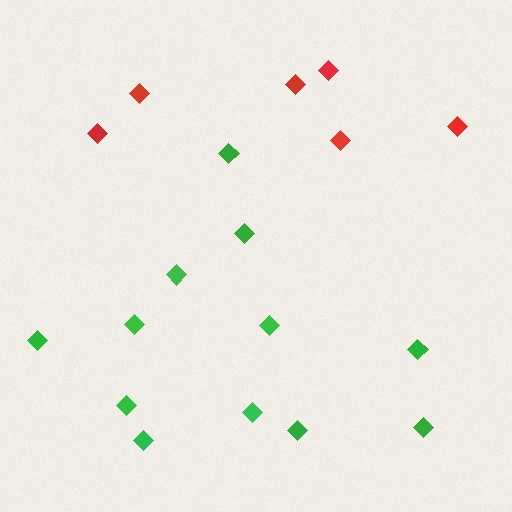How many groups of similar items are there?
There are 2 groups: one group of green diamonds (12) and one group of red diamonds (6).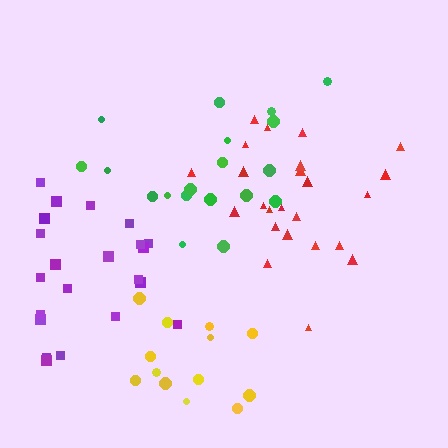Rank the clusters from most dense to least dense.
purple, red, green, yellow.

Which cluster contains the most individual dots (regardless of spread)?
Red (24).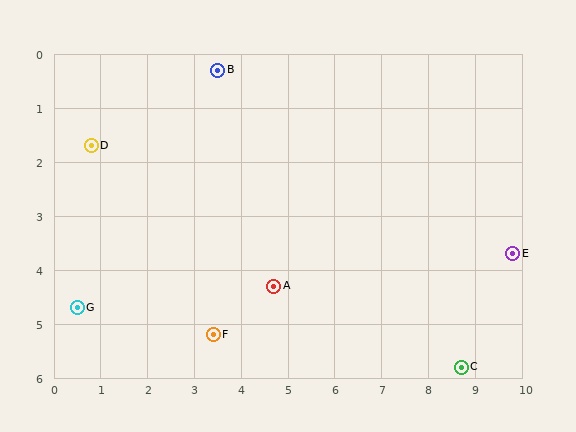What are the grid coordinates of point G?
Point G is at approximately (0.5, 4.7).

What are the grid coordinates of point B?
Point B is at approximately (3.5, 0.3).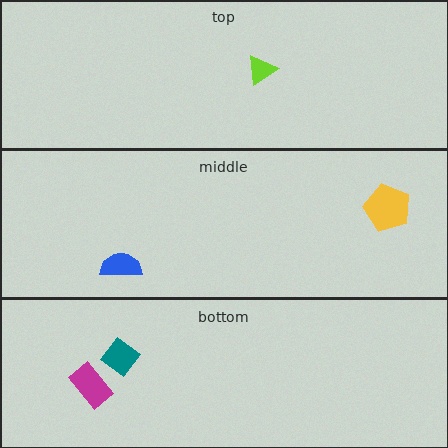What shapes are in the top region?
The lime triangle.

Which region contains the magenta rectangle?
The bottom region.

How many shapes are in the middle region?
2.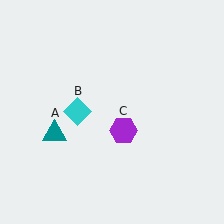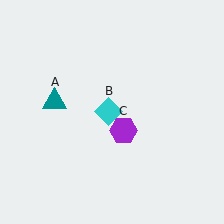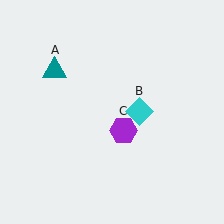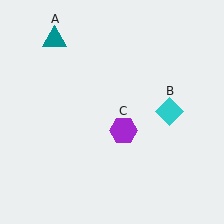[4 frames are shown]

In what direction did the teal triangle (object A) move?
The teal triangle (object A) moved up.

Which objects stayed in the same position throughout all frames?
Purple hexagon (object C) remained stationary.